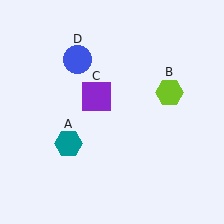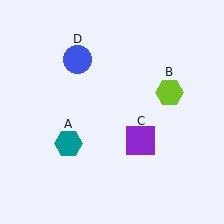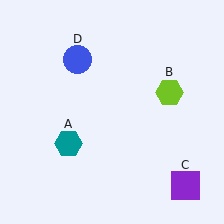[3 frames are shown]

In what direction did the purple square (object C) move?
The purple square (object C) moved down and to the right.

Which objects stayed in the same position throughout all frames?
Teal hexagon (object A) and lime hexagon (object B) and blue circle (object D) remained stationary.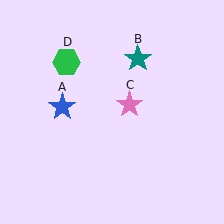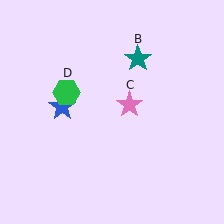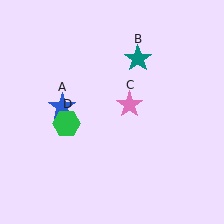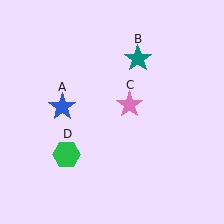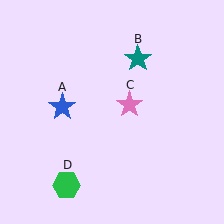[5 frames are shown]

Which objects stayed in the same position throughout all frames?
Blue star (object A) and teal star (object B) and pink star (object C) remained stationary.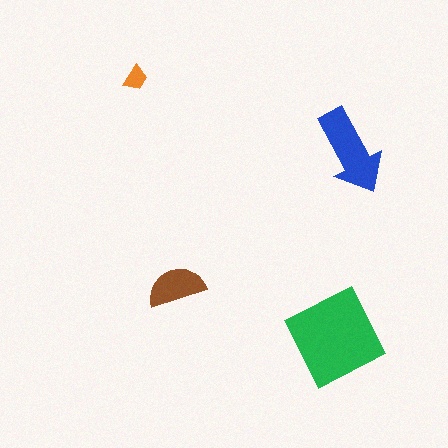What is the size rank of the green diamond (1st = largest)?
1st.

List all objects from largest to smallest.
The green diamond, the blue arrow, the brown semicircle, the orange trapezoid.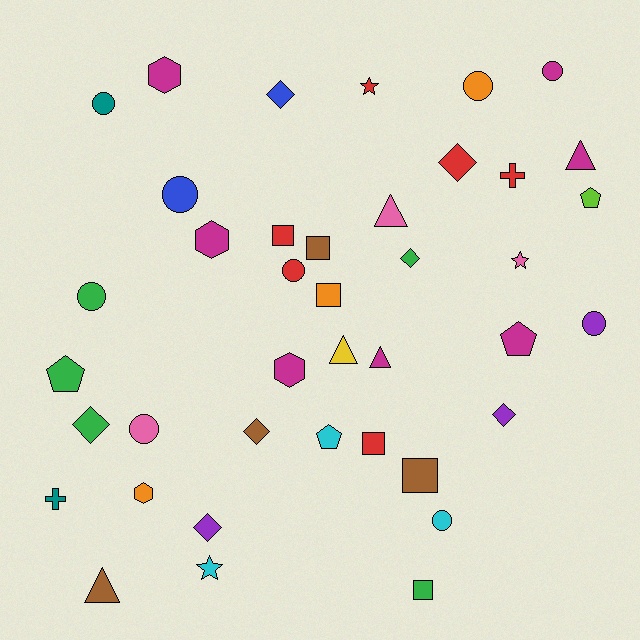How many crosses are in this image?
There are 2 crosses.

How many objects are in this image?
There are 40 objects.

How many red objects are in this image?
There are 6 red objects.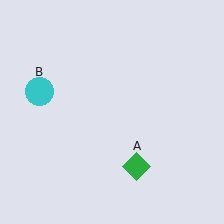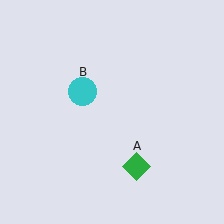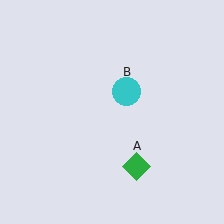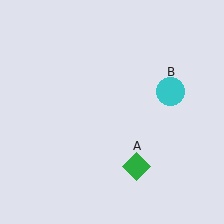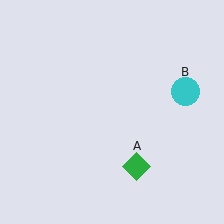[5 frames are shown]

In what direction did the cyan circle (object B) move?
The cyan circle (object B) moved right.